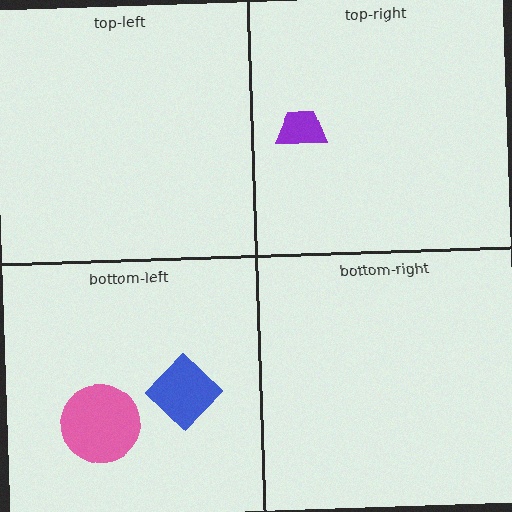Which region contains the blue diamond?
The bottom-left region.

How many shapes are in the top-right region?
1.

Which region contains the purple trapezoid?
The top-right region.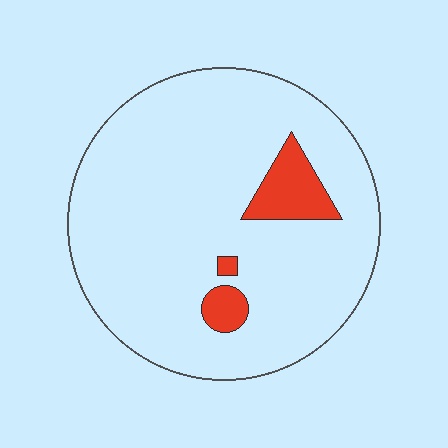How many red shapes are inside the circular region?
3.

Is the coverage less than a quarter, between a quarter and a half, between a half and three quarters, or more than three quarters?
Less than a quarter.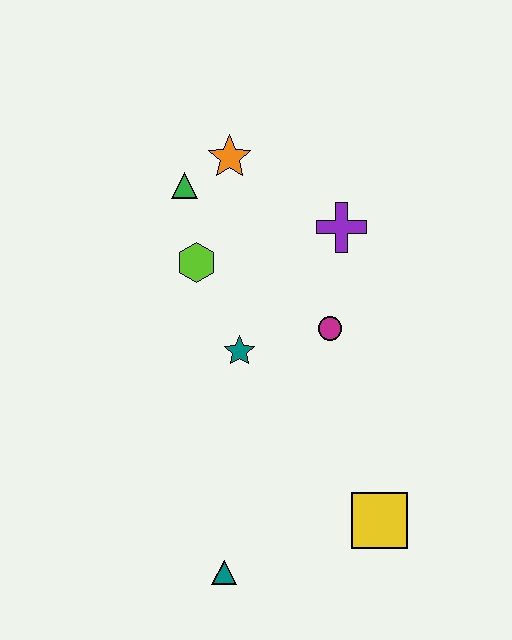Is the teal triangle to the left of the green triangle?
No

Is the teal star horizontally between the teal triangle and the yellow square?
Yes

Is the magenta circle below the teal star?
No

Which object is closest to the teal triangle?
The yellow square is closest to the teal triangle.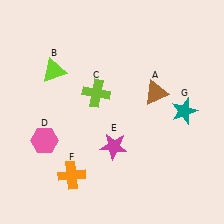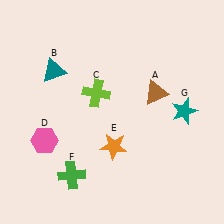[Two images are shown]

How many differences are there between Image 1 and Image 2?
There are 3 differences between the two images.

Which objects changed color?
B changed from lime to teal. E changed from magenta to orange. F changed from orange to green.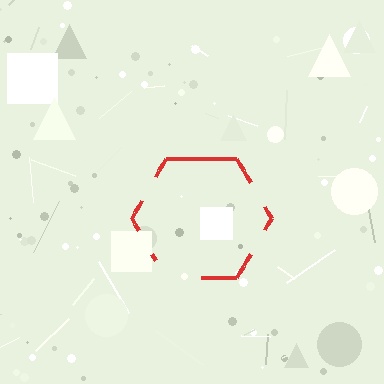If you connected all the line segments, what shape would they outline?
They would outline a hexagon.